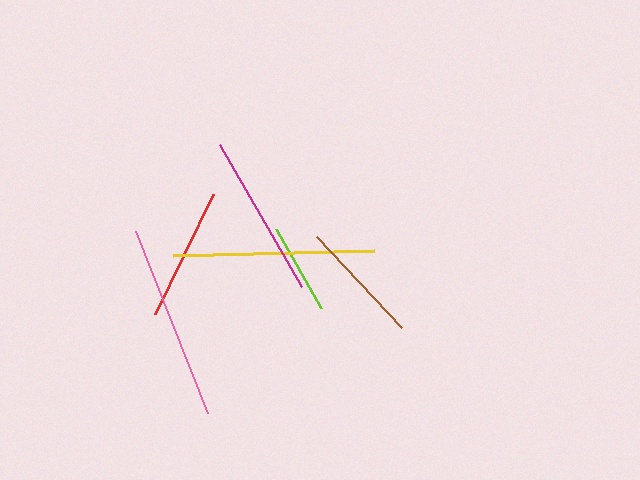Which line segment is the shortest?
The lime line is the shortest at approximately 91 pixels.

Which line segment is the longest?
The yellow line is the longest at approximately 201 pixels.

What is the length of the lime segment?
The lime segment is approximately 91 pixels long.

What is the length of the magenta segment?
The magenta segment is approximately 164 pixels long.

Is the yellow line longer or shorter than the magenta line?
The yellow line is longer than the magenta line.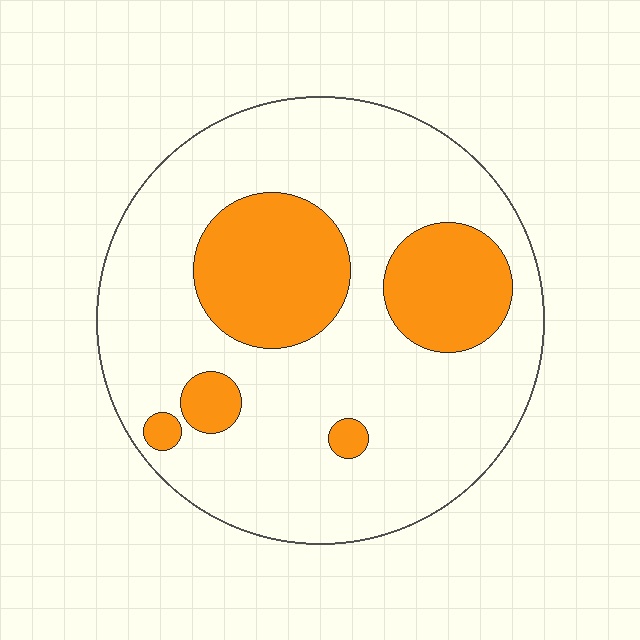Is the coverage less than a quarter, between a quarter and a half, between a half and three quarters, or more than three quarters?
Less than a quarter.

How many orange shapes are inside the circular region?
5.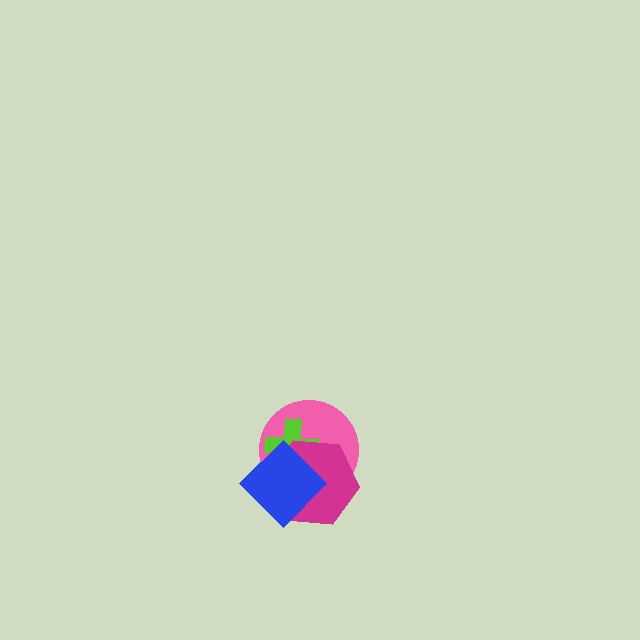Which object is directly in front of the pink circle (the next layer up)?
The lime cross is directly in front of the pink circle.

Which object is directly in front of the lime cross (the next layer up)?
The magenta hexagon is directly in front of the lime cross.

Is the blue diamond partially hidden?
No, no other shape covers it.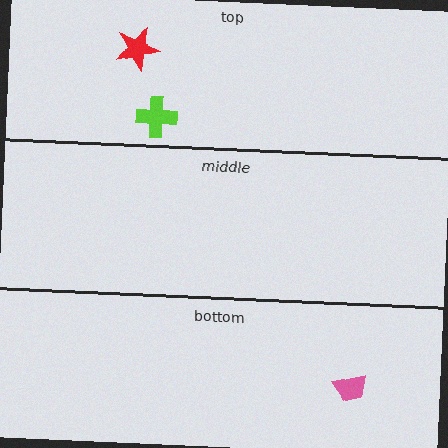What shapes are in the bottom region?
The pink trapezoid.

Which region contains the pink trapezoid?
The bottom region.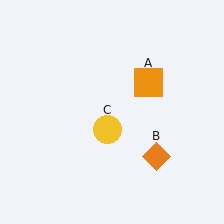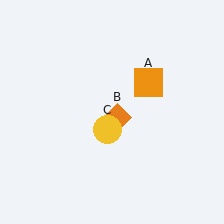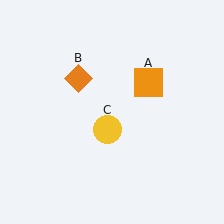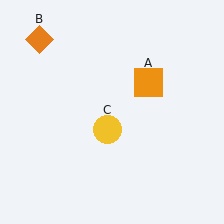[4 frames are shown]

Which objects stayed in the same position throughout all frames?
Orange square (object A) and yellow circle (object C) remained stationary.